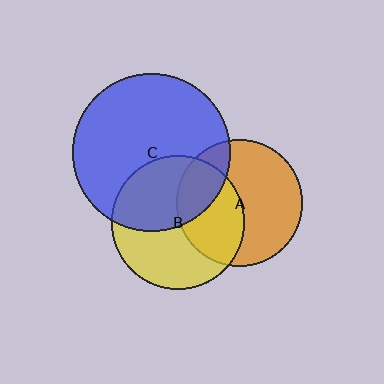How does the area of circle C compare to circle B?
Approximately 1.4 times.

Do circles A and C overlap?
Yes.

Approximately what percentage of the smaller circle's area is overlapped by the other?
Approximately 20%.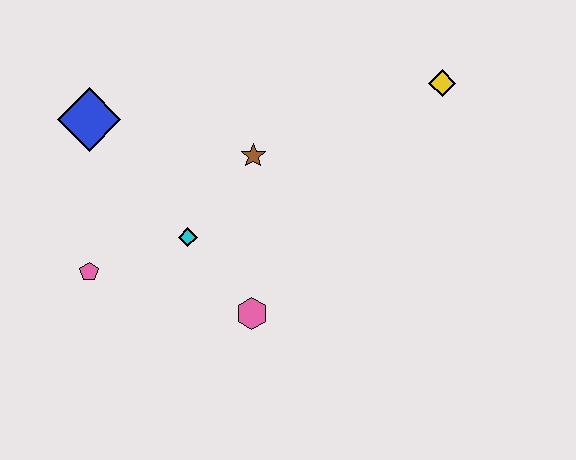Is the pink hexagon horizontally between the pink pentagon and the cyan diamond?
No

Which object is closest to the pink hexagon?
The cyan diamond is closest to the pink hexagon.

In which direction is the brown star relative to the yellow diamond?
The brown star is to the left of the yellow diamond.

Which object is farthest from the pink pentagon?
The yellow diamond is farthest from the pink pentagon.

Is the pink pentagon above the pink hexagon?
Yes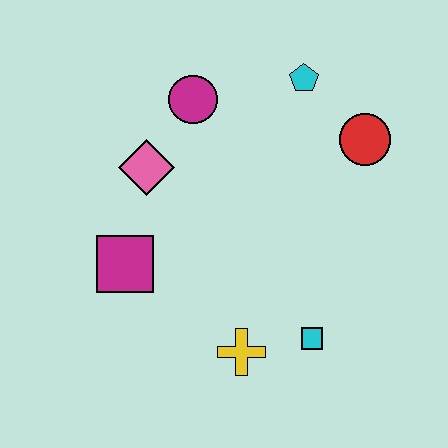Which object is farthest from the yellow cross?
The cyan pentagon is farthest from the yellow cross.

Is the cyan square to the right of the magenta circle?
Yes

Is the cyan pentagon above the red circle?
Yes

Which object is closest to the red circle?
The cyan pentagon is closest to the red circle.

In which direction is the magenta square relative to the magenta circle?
The magenta square is below the magenta circle.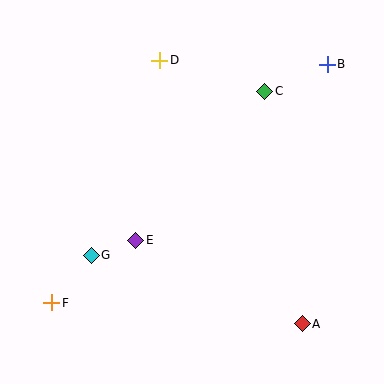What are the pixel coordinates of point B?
Point B is at (327, 64).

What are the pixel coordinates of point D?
Point D is at (160, 60).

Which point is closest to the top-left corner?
Point D is closest to the top-left corner.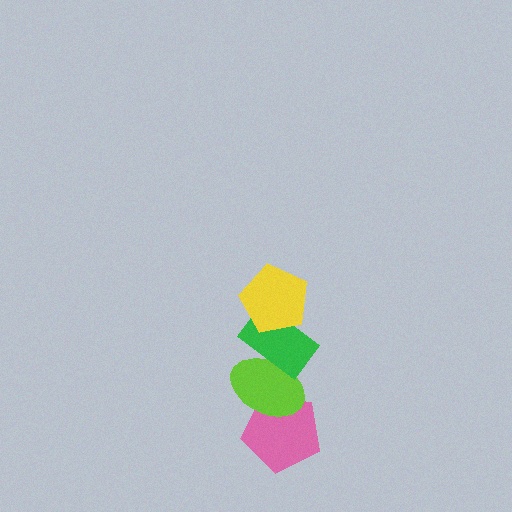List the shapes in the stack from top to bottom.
From top to bottom: the yellow pentagon, the green rectangle, the lime ellipse, the pink pentagon.